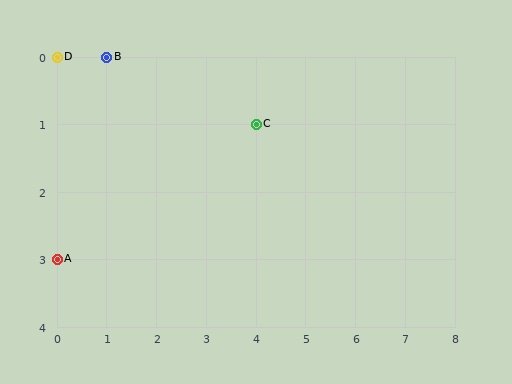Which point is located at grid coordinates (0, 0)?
Point D is at (0, 0).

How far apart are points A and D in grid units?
Points A and D are 3 rows apart.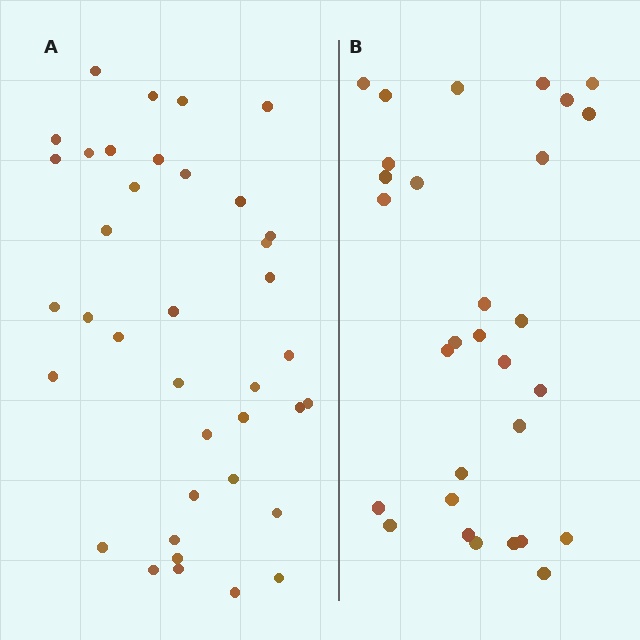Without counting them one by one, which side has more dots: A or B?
Region A (the left region) has more dots.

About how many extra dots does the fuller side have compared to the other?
Region A has roughly 8 or so more dots than region B.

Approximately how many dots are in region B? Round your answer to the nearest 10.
About 30 dots.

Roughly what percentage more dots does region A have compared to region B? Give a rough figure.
About 25% more.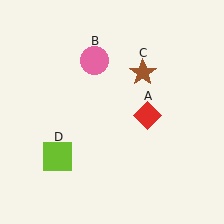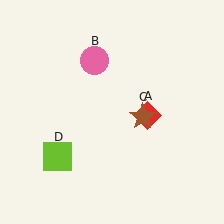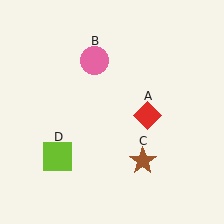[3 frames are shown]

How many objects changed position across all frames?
1 object changed position: brown star (object C).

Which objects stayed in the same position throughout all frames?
Red diamond (object A) and pink circle (object B) and lime square (object D) remained stationary.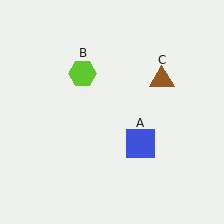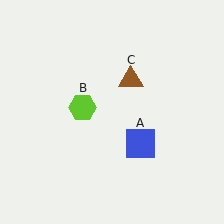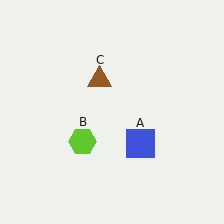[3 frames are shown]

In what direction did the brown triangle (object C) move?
The brown triangle (object C) moved left.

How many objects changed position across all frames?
2 objects changed position: lime hexagon (object B), brown triangle (object C).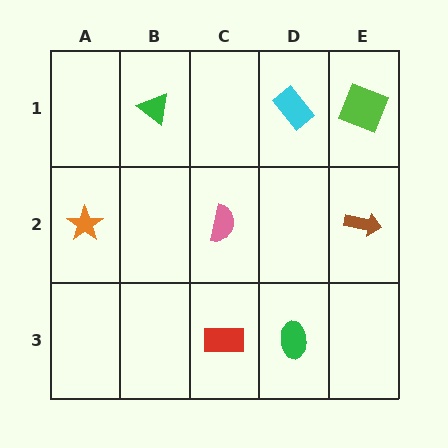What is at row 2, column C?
A pink semicircle.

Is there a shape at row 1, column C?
No, that cell is empty.